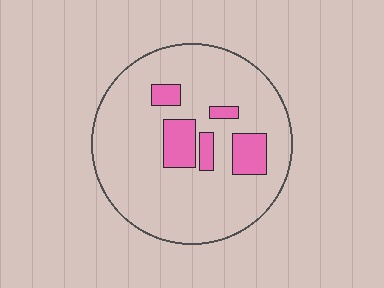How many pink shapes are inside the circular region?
5.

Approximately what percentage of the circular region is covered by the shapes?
Approximately 15%.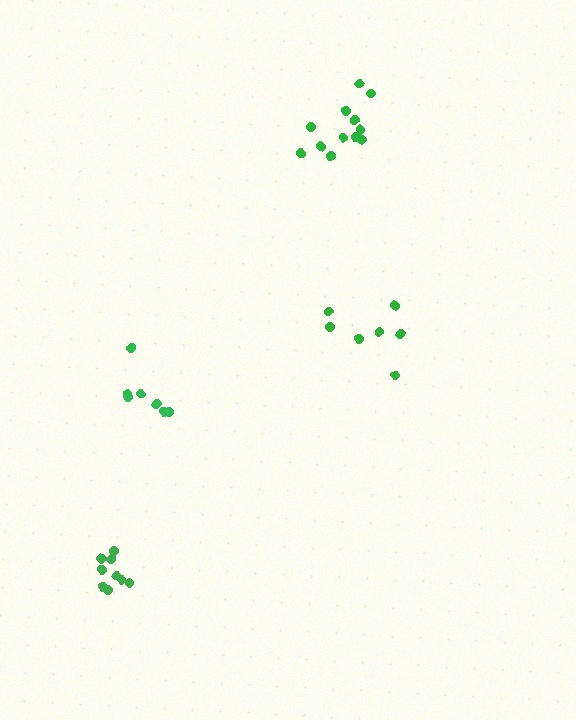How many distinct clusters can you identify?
There are 4 distinct clusters.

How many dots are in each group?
Group 1: 7 dots, Group 2: 12 dots, Group 3: 7 dots, Group 4: 9 dots (35 total).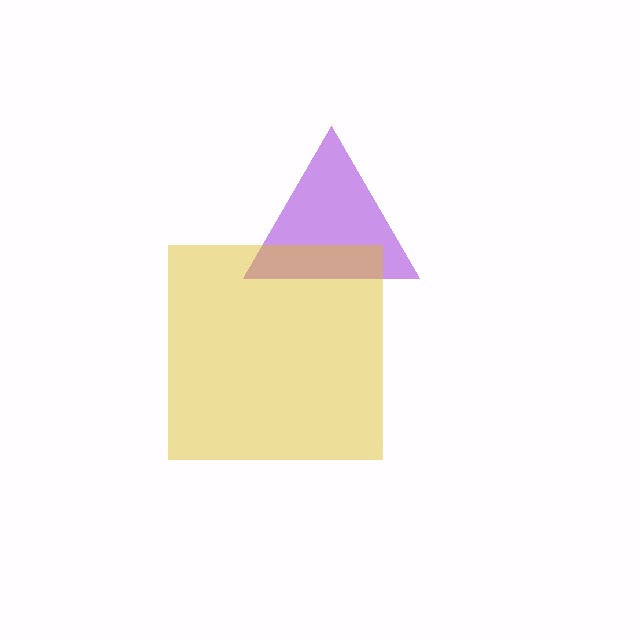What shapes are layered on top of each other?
The layered shapes are: a purple triangle, a yellow square.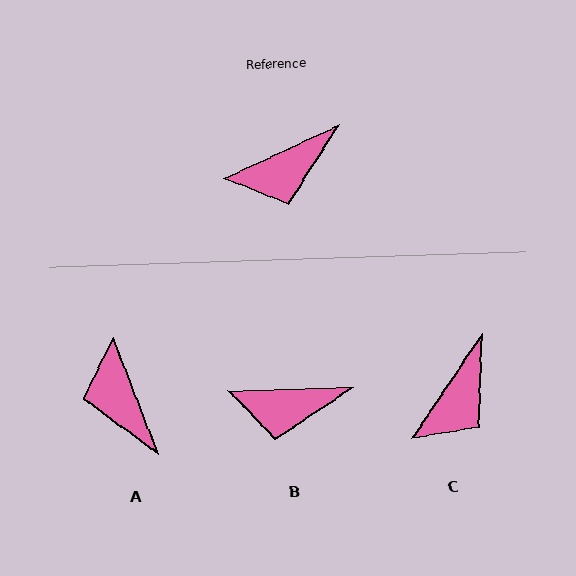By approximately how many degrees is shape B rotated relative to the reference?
Approximately 24 degrees clockwise.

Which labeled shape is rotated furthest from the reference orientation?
A, about 94 degrees away.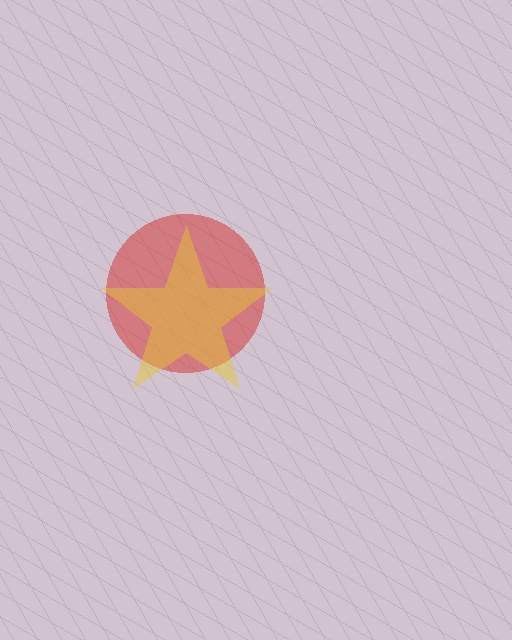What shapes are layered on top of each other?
The layered shapes are: a red circle, a yellow star.